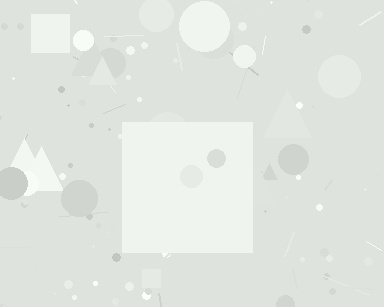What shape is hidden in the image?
A square is hidden in the image.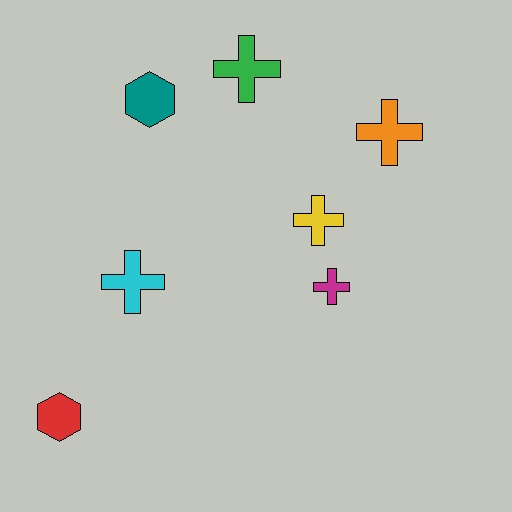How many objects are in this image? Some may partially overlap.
There are 7 objects.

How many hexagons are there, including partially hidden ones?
There are 2 hexagons.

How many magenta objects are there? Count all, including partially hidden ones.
There is 1 magenta object.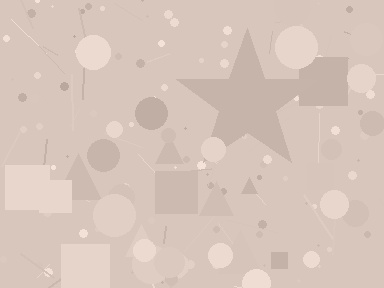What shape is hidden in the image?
A star is hidden in the image.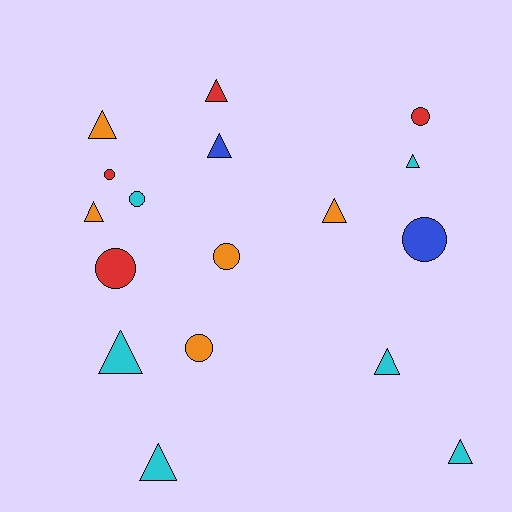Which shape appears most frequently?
Triangle, with 10 objects.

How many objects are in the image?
There are 17 objects.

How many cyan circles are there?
There is 1 cyan circle.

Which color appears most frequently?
Cyan, with 6 objects.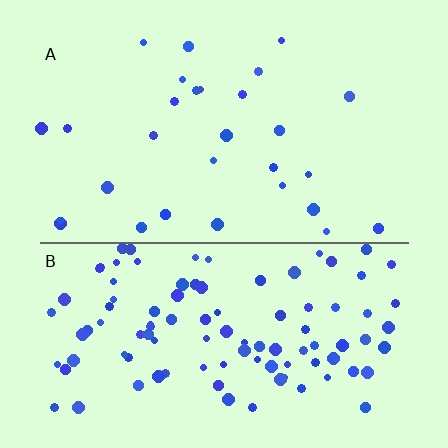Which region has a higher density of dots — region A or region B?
B (the bottom).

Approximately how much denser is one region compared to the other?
Approximately 3.6× — region B over region A.